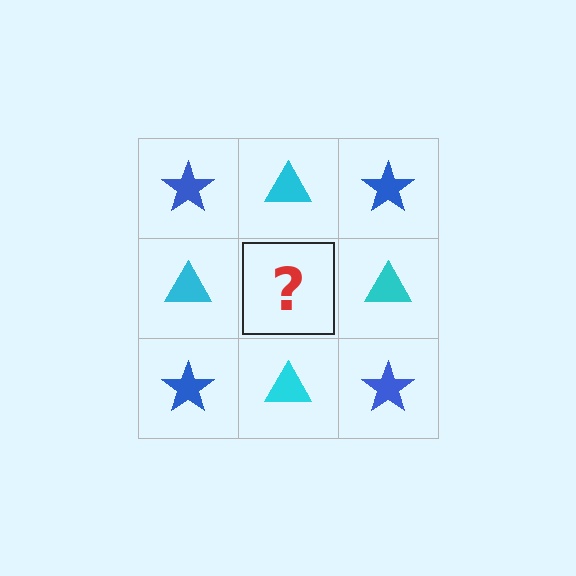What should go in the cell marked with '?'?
The missing cell should contain a blue star.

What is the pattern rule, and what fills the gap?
The rule is that it alternates blue star and cyan triangle in a checkerboard pattern. The gap should be filled with a blue star.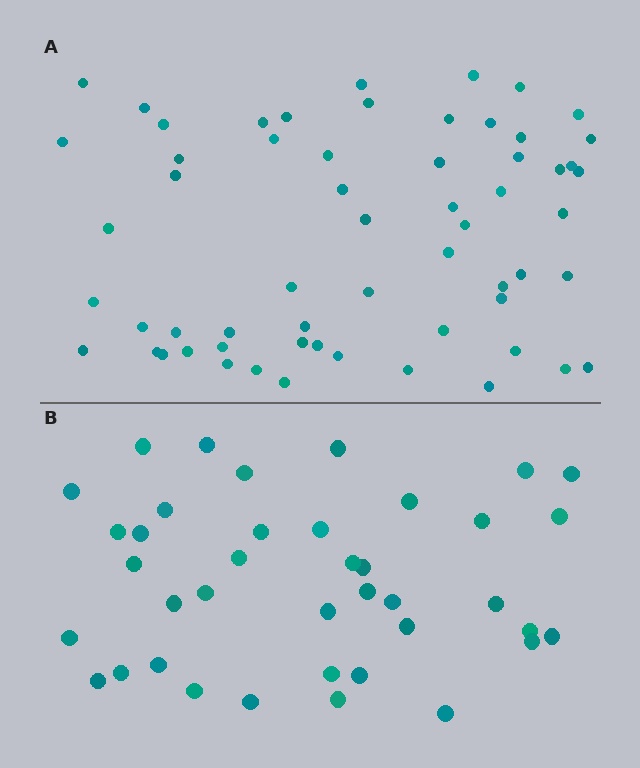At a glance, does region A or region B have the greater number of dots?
Region A (the top region) has more dots.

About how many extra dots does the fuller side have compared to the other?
Region A has approximately 20 more dots than region B.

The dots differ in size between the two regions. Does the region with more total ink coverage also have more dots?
No. Region B has more total ink coverage because its dots are larger, but region A actually contains more individual dots. Total area can be misleading — the number of items is what matters here.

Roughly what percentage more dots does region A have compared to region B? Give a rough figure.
About 55% more.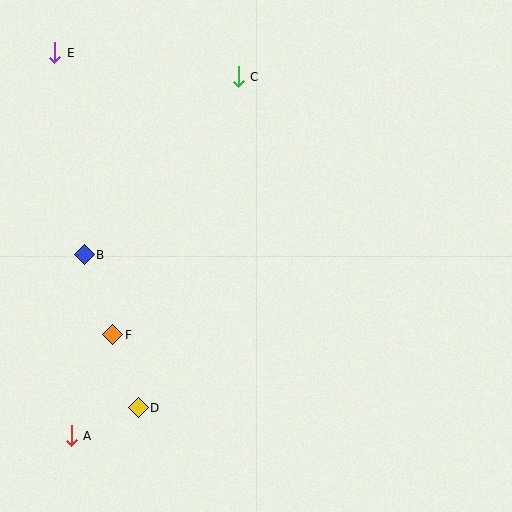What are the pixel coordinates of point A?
Point A is at (71, 436).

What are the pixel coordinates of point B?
Point B is at (84, 255).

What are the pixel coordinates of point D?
Point D is at (138, 408).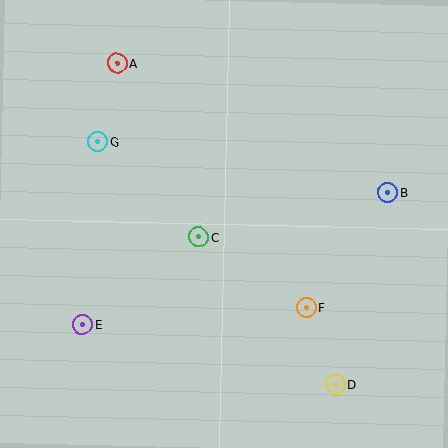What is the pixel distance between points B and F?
The distance between B and F is 141 pixels.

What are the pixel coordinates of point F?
Point F is at (306, 308).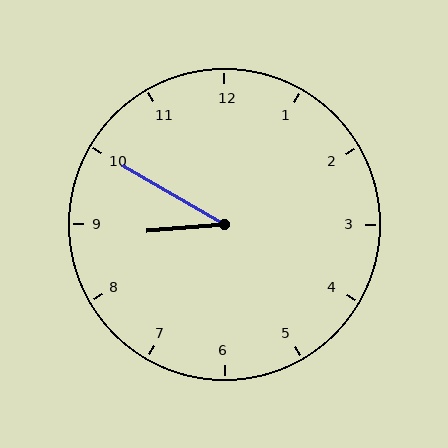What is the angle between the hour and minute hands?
Approximately 35 degrees.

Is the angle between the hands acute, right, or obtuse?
It is acute.